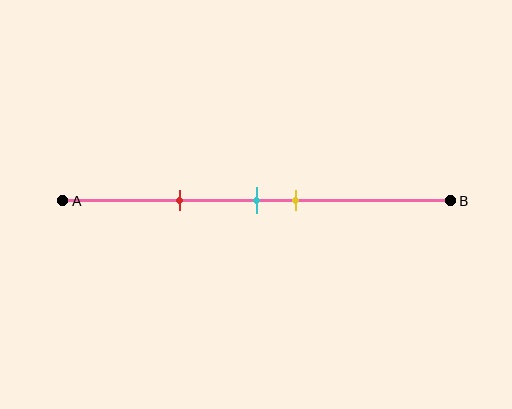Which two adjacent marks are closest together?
The cyan and yellow marks are the closest adjacent pair.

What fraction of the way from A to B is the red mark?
The red mark is approximately 30% (0.3) of the way from A to B.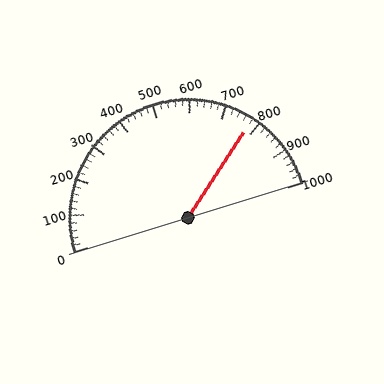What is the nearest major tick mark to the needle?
The nearest major tick mark is 800.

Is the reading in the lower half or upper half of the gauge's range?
The reading is in the upper half of the range (0 to 1000).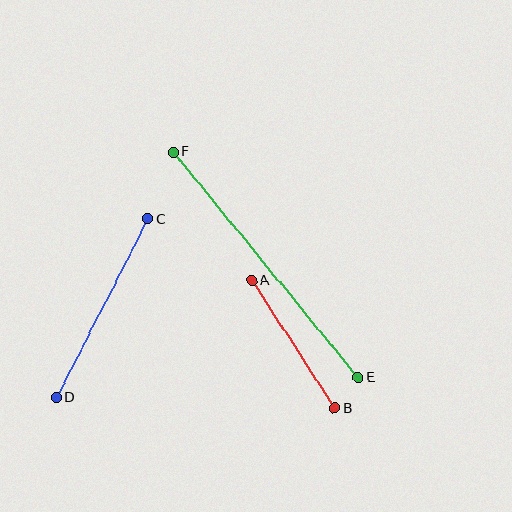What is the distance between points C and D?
The distance is approximately 201 pixels.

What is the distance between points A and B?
The distance is approximately 152 pixels.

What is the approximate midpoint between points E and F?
The midpoint is at approximately (266, 265) pixels.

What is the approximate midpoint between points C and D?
The midpoint is at approximately (102, 308) pixels.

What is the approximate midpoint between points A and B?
The midpoint is at approximately (293, 344) pixels.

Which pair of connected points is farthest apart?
Points E and F are farthest apart.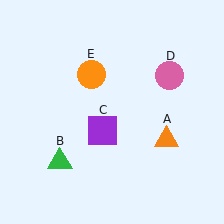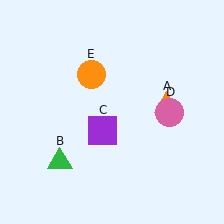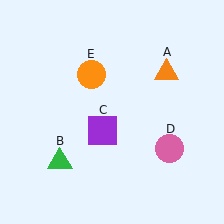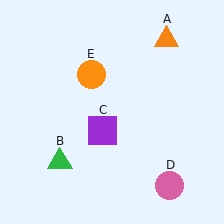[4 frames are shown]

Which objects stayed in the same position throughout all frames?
Green triangle (object B) and purple square (object C) and orange circle (object E) remained stationary.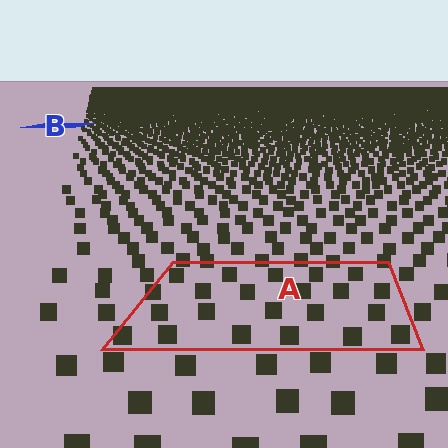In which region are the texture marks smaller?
The texture marks are smaller in region B, because it is farther away.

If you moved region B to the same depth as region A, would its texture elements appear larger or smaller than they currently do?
They would appear larger. At a closer depth, the same texture elements are projected at a bigger on-screen size.